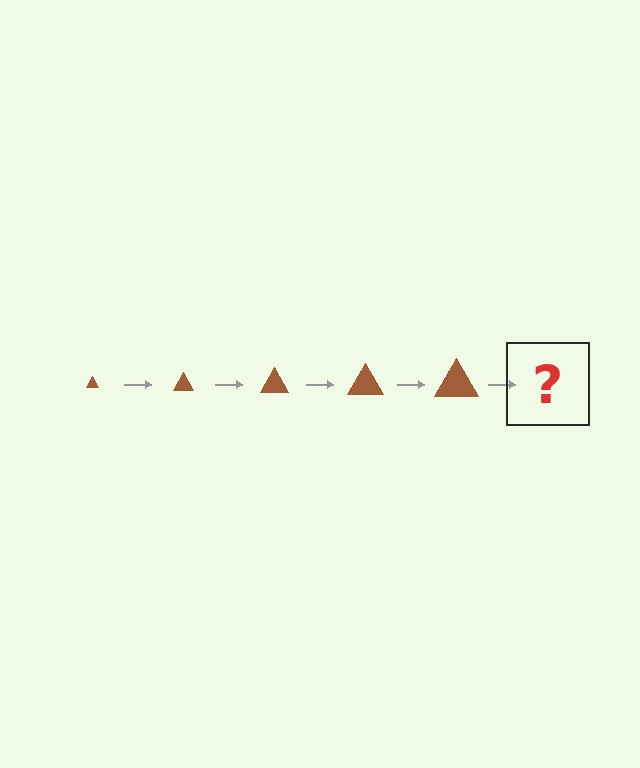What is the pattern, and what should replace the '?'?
The pattern is that the triangle gets progressively larger each step. The '?' should be a brown triangle, larger than the previous one.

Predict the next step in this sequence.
The next step is a brown triangle, larger than the previous one.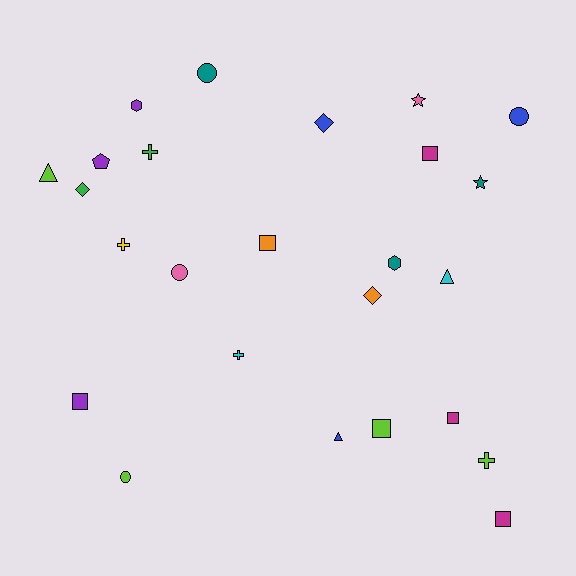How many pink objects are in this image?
There are 2 pink objects.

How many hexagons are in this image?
There are 2 hexagons.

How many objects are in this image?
There are 25 objects.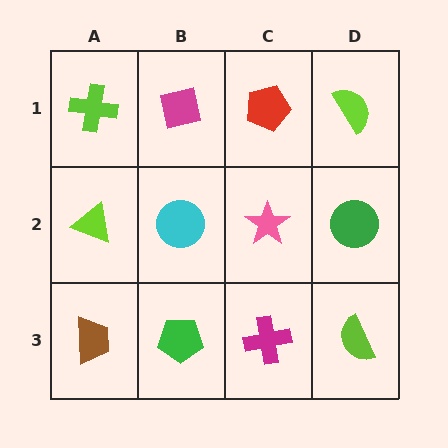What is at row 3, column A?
A brown trapezoid.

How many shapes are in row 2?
4 shapes.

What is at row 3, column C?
A magenta cross.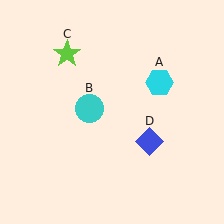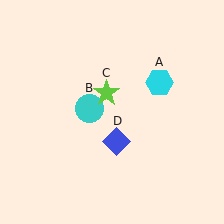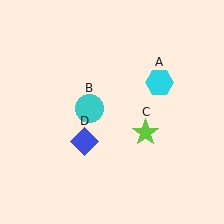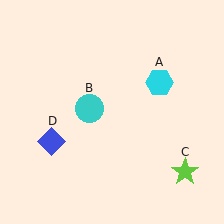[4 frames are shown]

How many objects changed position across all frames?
2 objects changed position: lime star (object C), blue diamond (object D).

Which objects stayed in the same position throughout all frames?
Cyan hexagon (object A) and cyan circle (object B) remained stationary.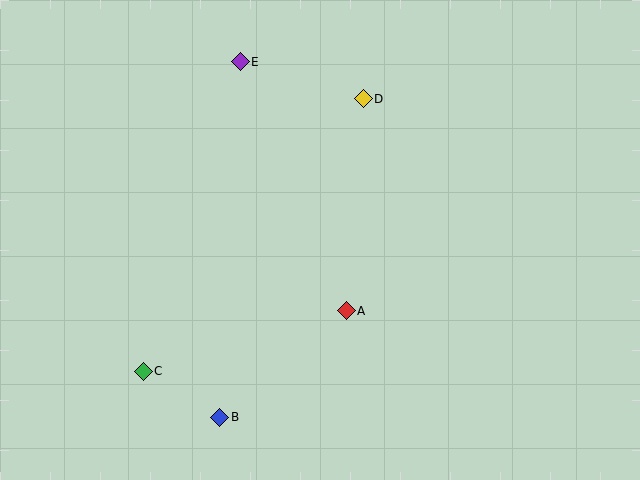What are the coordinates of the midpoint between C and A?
The midpoint between C and A is at (245, 341).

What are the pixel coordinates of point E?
Point E is at (240, 62).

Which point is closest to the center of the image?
Point A at (346, 311) is closest to the center.